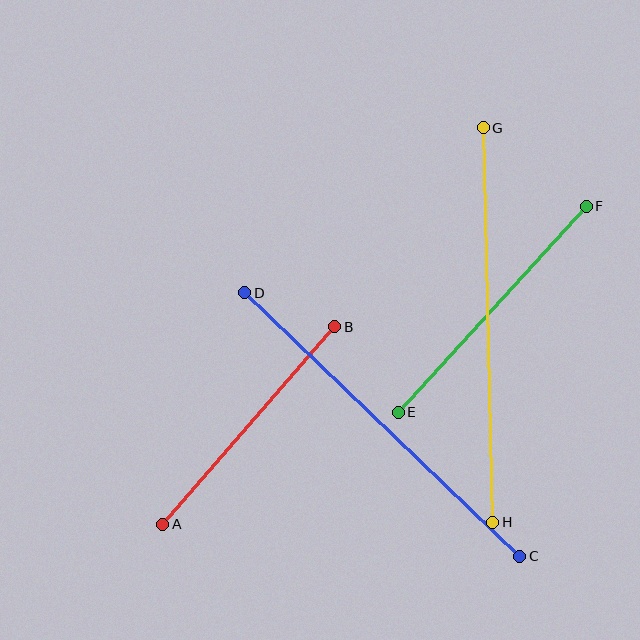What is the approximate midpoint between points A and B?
The midpoint is at approximately (249, 425) pixels.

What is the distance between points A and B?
The distance is approximately 261 pixels.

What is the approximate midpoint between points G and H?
The midpoint is at approximately (488, 325) pixels.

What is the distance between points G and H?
The distance is approximately 395 pixels.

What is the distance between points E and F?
The distance is approximately 279 pixels.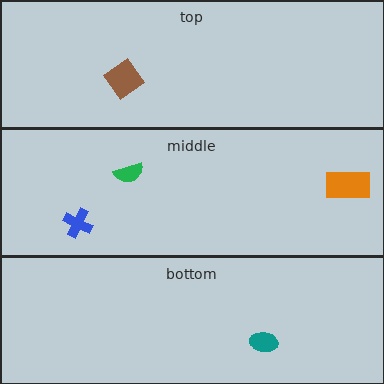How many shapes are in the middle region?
3.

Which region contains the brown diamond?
The top region.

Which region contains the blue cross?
The middle region.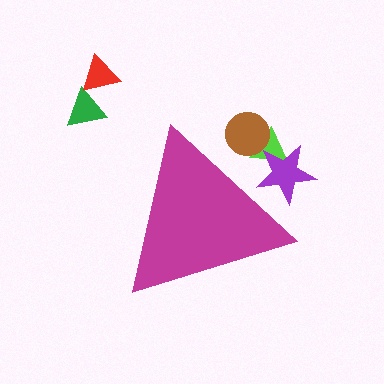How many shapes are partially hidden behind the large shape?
3 shapes are partially hidden.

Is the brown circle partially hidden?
Yes, the brown circle is partially hidden behind the magenta triangle.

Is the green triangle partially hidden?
No, the green triangle is fully visible.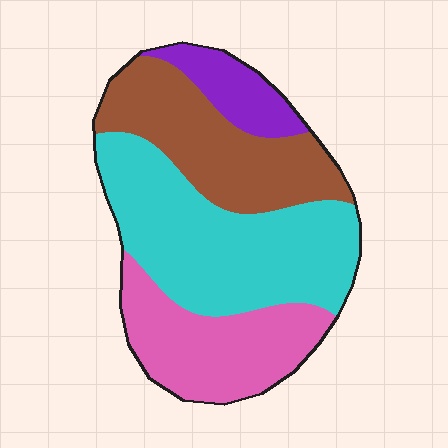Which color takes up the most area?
Cyan, at roughly 40%.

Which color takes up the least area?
Purple, at roughly 10%.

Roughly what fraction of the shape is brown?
Brown takes up between a quarter and a half of the shape.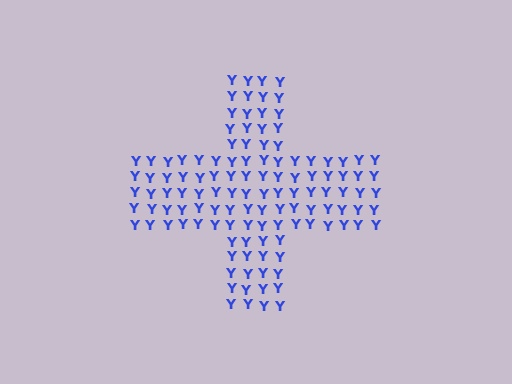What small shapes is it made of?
It is made of small letter Y's.